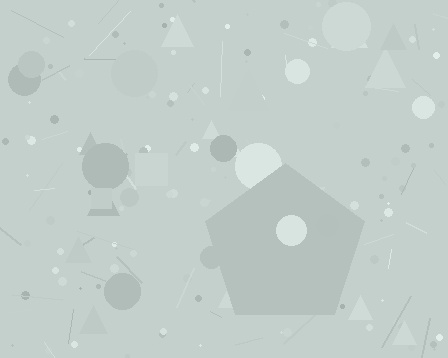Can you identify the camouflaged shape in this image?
The camouflaged shape is a pentagon.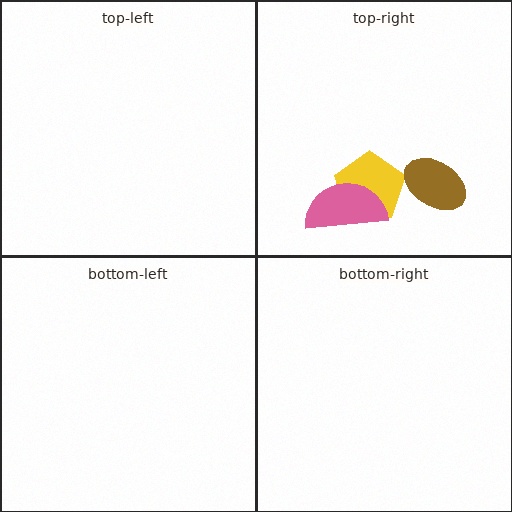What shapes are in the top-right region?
The yellow pentagon, the pink semicircle, the brown ellipse.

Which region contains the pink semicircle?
The top-right region.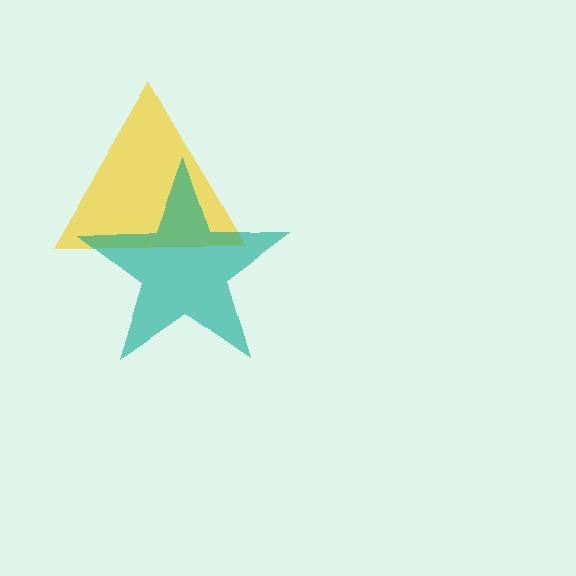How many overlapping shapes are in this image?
There are 2 overlapping shapes in the image.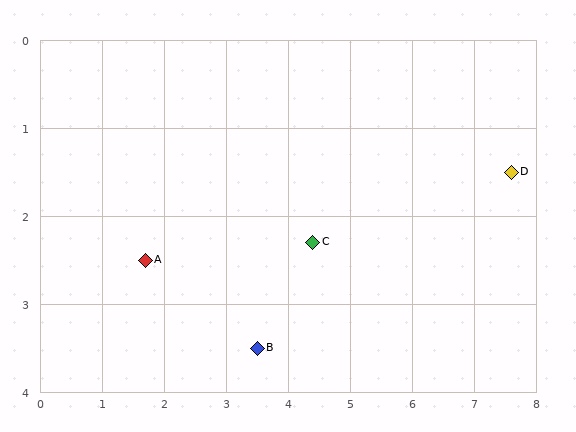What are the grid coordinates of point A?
Point A is at approximately (1.7, 2.5).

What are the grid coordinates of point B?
Point B is at approximately (3.5, 3.5).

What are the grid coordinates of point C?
Point C is at approximately (4.4, 2.3).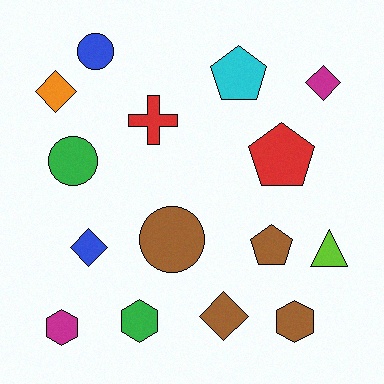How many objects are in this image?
There are 15 objects.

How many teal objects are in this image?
There are no teal objects.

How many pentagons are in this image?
There are 3 pentagons.